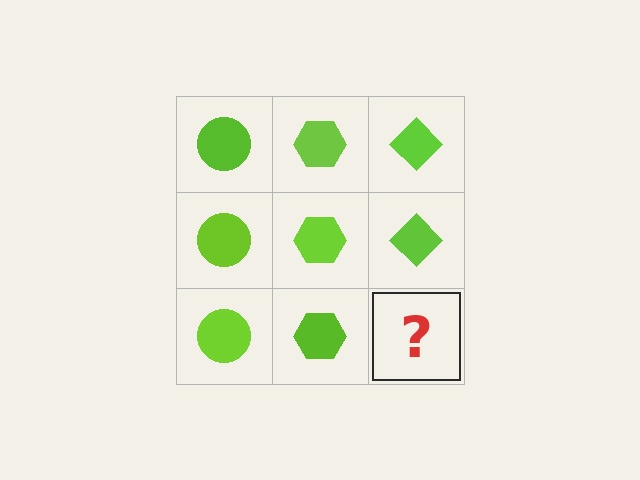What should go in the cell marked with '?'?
The missing cell should contain a lime diamond.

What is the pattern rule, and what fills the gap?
The rule is that each column has a consistent shape. The gap should be filled with a lime diamond.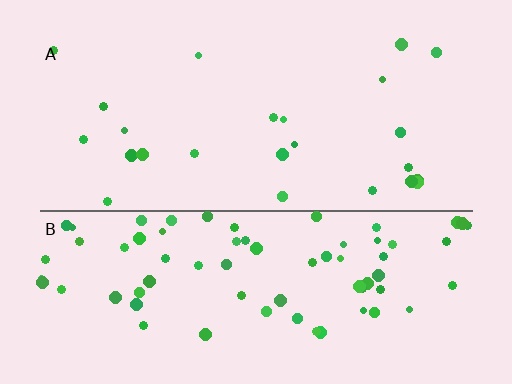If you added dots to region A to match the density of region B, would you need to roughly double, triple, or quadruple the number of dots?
Approximately triple.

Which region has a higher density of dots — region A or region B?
B (the bottom).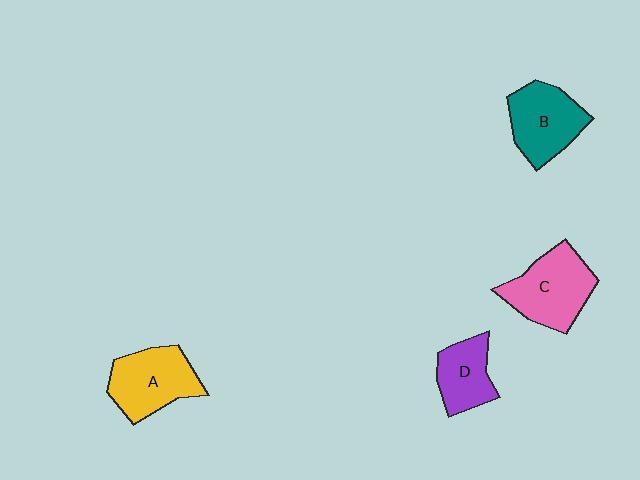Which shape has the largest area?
Shape C (pink).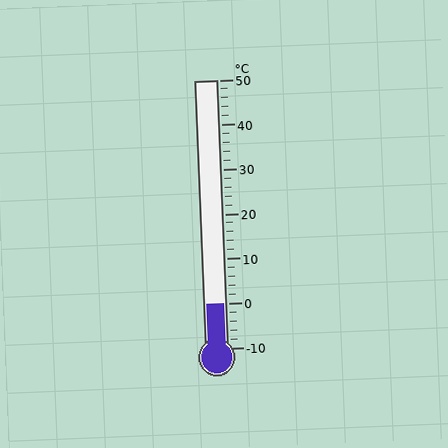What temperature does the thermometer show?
The thermometer shows approximately 0°C.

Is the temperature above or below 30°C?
The temperature is below 30°C.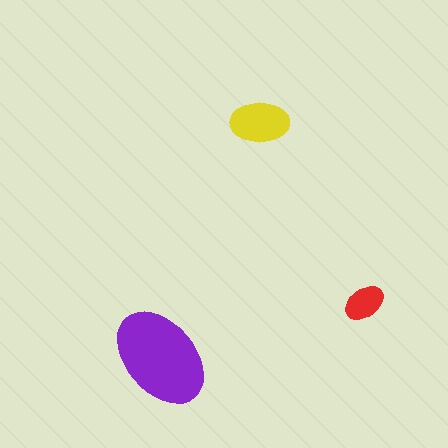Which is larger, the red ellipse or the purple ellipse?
The purple one.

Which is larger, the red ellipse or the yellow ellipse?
The yellow one.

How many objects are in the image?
There are 3 objects in the image.